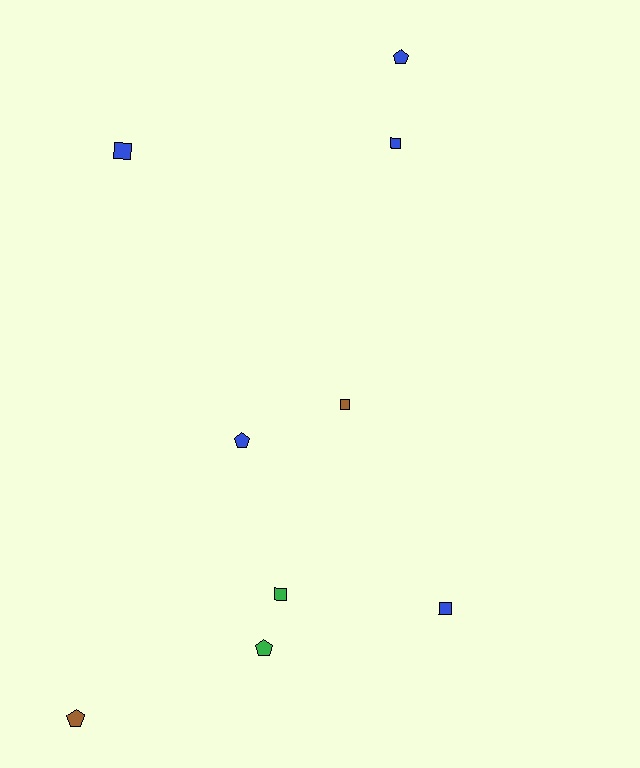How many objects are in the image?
There are 9 objects.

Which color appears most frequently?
Blue, with 5 objects.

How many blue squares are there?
There are 3 blue squares.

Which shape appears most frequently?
Square, with 5 objects.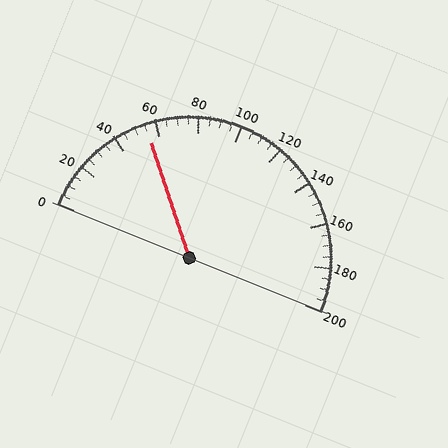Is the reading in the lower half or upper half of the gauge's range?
The reading is in the lower half of the range (0 to 200).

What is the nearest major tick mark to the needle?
The nearest major tick mark is 60.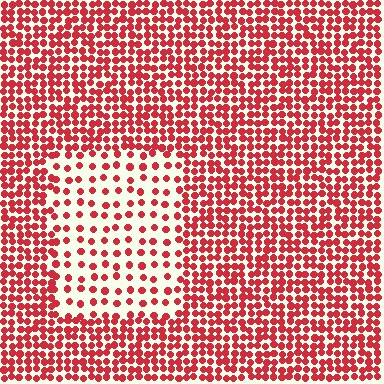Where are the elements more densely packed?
The elements are more densely packed outside the rectangle boundary.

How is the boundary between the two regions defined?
The boundary is defined by a change in element density (approximately 2.4x ratio). All elements are the same color, size, and shape.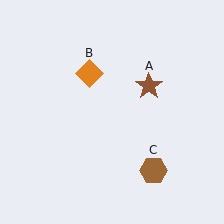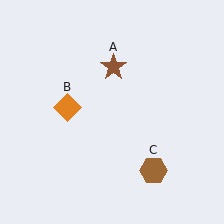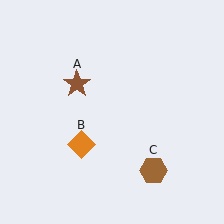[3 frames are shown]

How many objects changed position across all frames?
2 objects changed position: brown star (object A), orange diamond (object B).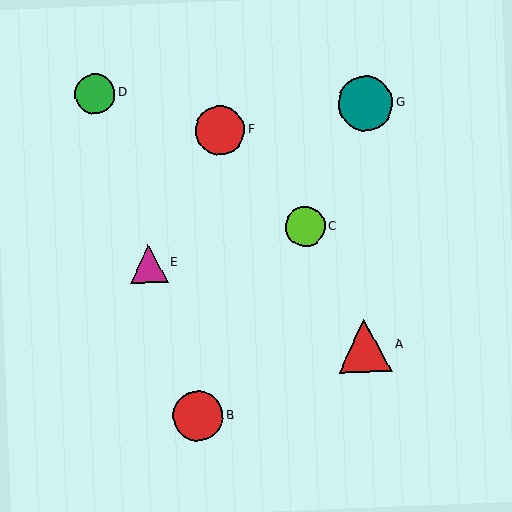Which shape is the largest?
The teal circle (labeled G) is the largest.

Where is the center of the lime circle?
The center of the lime circle is at (305, 227).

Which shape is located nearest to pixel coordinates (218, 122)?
The red circle (labeled F) at (220, 130) is nearest to that location.